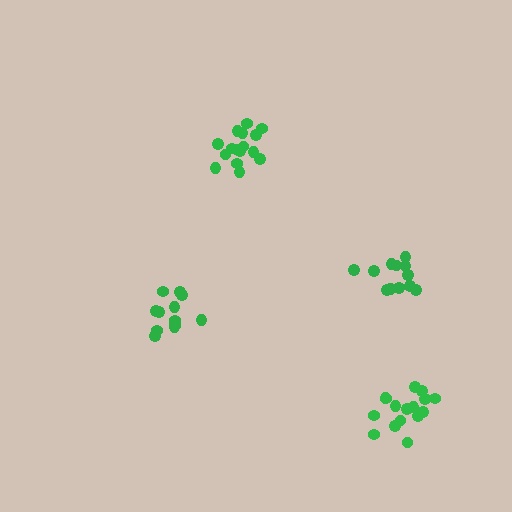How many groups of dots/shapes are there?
There are 4 groups.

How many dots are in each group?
Group 1: 16 dots, Group 2: 12 dots, Group 3: 16 dots, Group 4: 12 dots (56 total).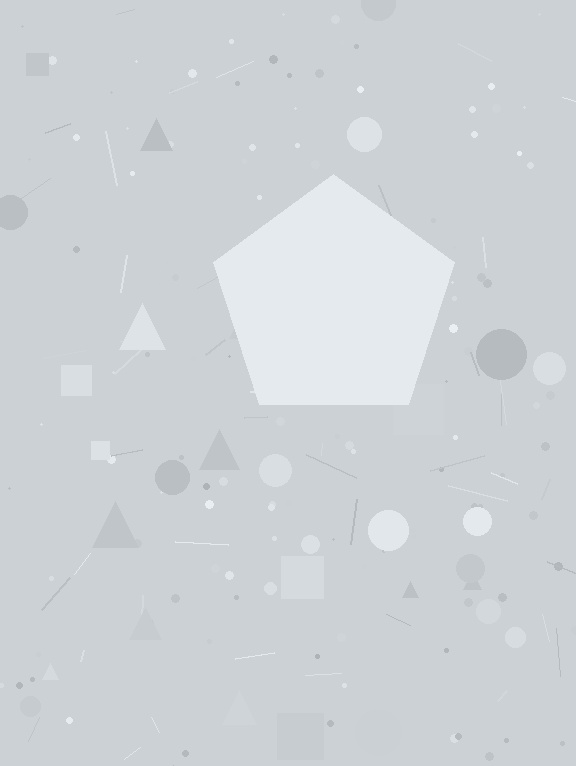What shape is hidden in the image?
A pentagon is hidden in the image.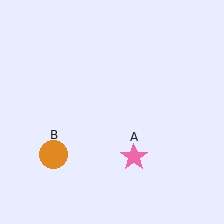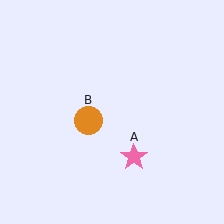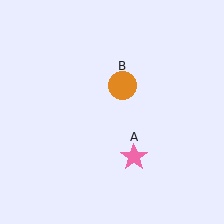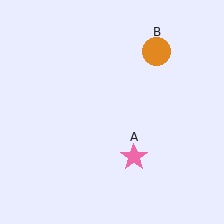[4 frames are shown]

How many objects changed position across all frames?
1 object changed position: orange circle (object B).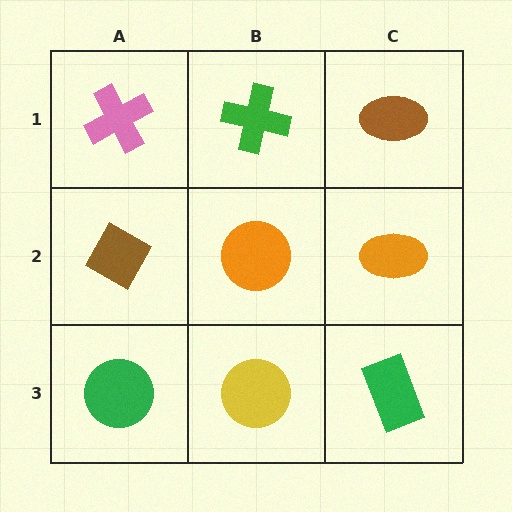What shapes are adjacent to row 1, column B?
An orange circle (row 2, column B), a pink cross (row 1, column A), a brown ellipse (row 1, column C).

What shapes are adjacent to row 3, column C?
An orange ellipse (row 2, column C), a yellow circle (row 3, column B).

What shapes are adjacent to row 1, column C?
An orange ellipse (row 2, column C), a green cross (row 1, column B).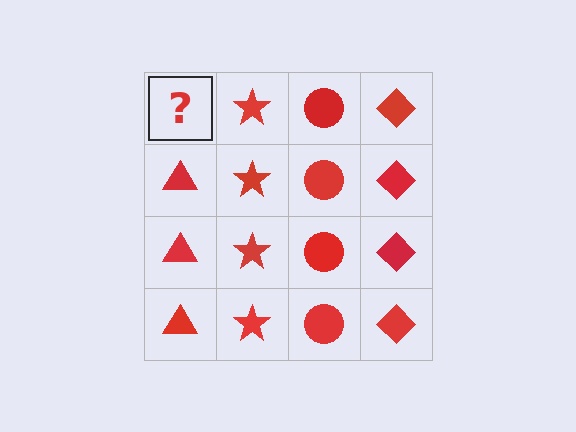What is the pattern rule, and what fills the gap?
The rule is that each column has a consistent shape. The gap should be filled with a red triangle.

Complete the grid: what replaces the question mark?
The question mark should be replaced with a red triangle.